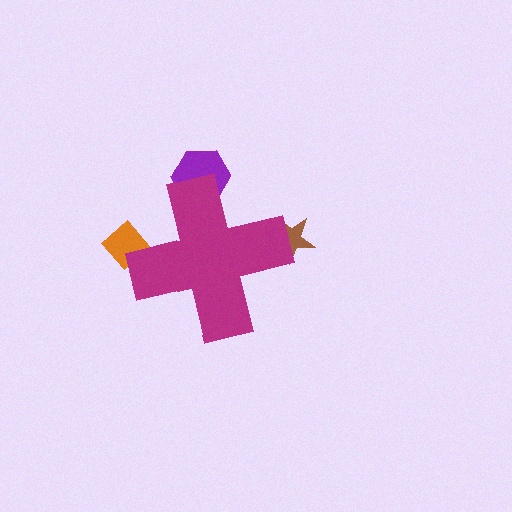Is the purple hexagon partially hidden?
Yes, the purple hexagon is partially hidden behind the magenta cross.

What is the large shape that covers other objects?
A magenta cross.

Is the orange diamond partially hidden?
Yes, the orange diamond is partially hidden behind the magenta cross.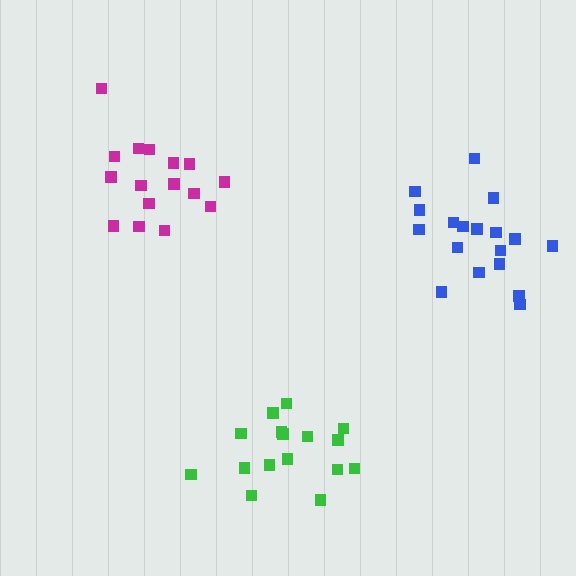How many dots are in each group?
Group 1: 18 dots, Group 2: 16 dots, Group 3: 16 dots (50 total).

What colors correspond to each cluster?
The clusters are colored: blue, green, magenta.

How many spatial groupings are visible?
There are 3 spatial groupings.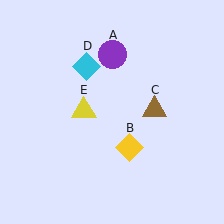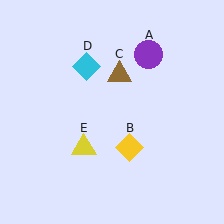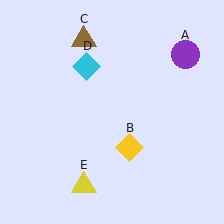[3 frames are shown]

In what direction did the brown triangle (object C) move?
The brown triangle (object C) moved up and to the left.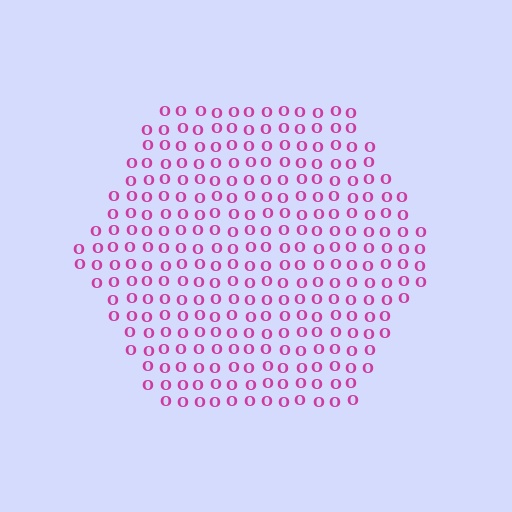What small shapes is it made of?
It is made of small letter O's.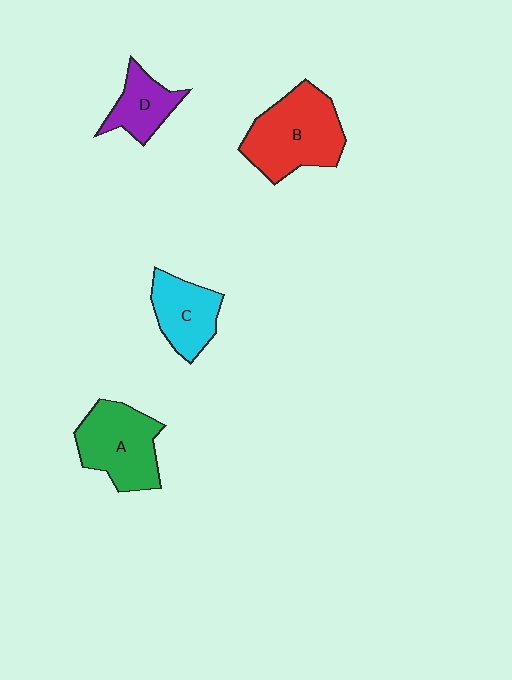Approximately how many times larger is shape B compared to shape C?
Approximately 1.6 times.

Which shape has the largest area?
Shape B (red).